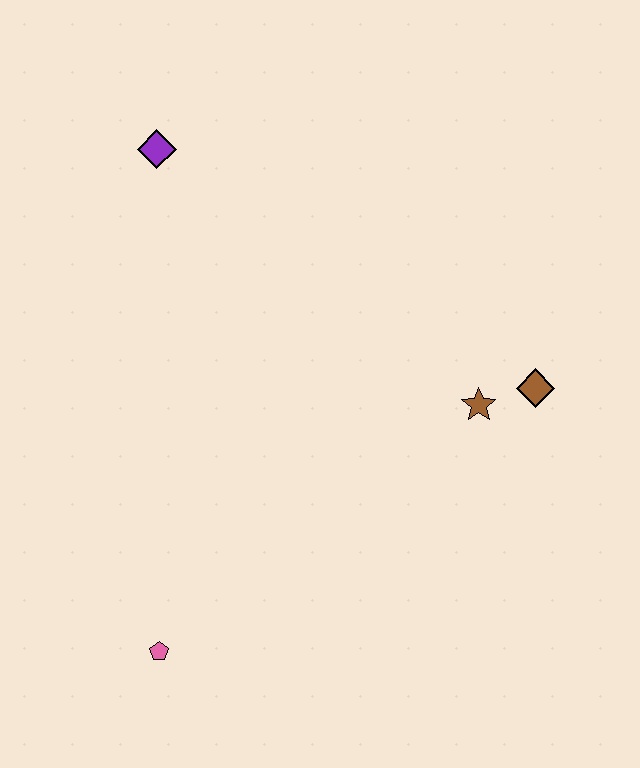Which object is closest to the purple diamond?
The brown star is closest to the purple diamond.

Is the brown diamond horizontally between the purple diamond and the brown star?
No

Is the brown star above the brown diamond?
No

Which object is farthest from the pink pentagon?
The purple diamond is farthest from the pink pentagon.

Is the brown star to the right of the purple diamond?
Yes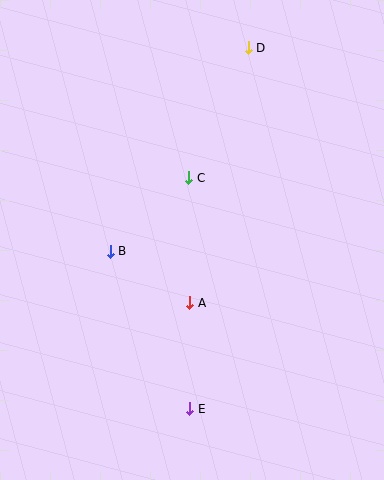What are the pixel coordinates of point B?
Point B is at (110, 251).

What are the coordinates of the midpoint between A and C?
The midpoint between A and C is at (189, 240).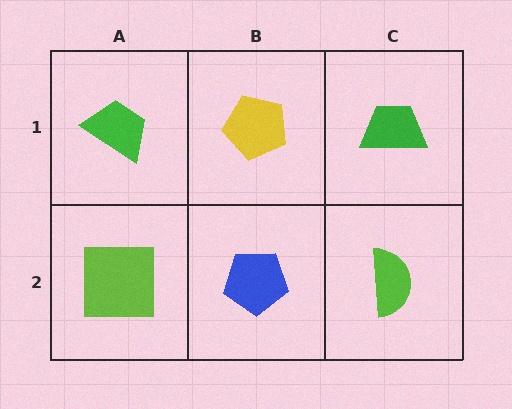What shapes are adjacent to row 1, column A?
A lime square (row 2, column A), a yellow pentagon (row 1, column B).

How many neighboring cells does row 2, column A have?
2.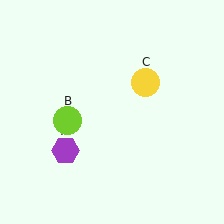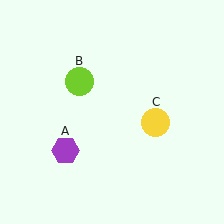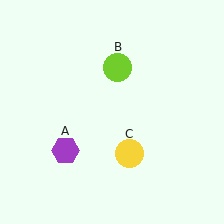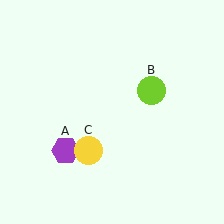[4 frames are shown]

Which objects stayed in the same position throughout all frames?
Purple hexagon (object A) remained stationary.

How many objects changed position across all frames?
2 objects changed position: lime circle (object B), yellow circle (object C).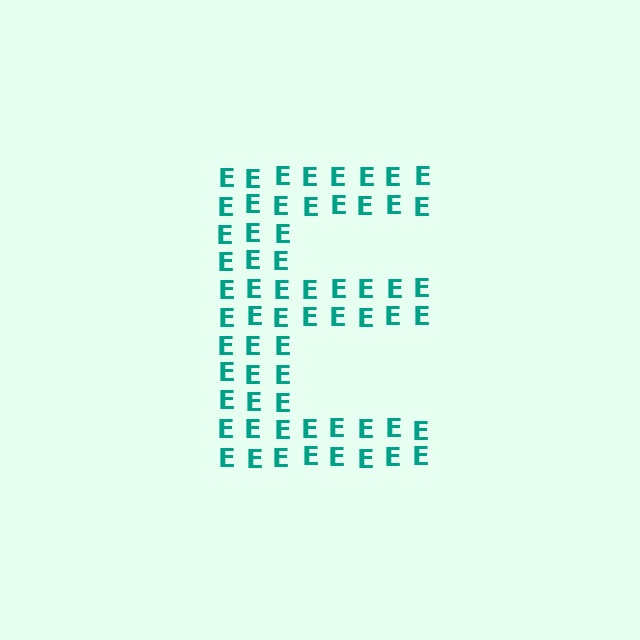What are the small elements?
The small elements are letter E's.